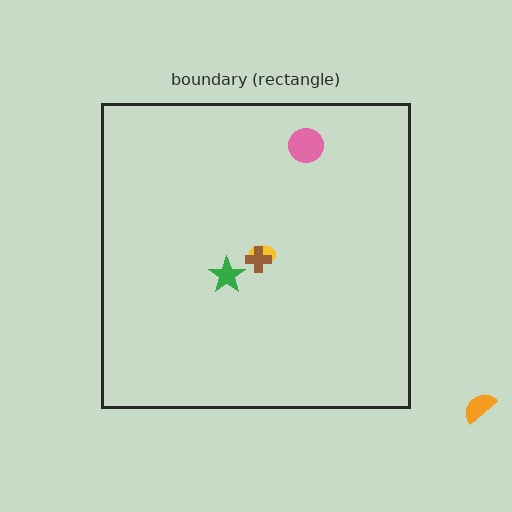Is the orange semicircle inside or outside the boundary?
Outside.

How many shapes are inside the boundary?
4 inside, 1 outside.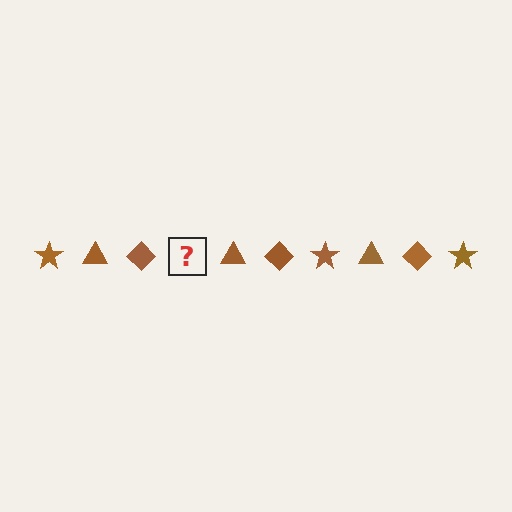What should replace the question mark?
The question mark should be replaced with a brown star.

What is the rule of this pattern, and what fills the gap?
The rule is that the pattern cycles through star, triangle, diamond shapes in brown. The gap should be filled with a brown star.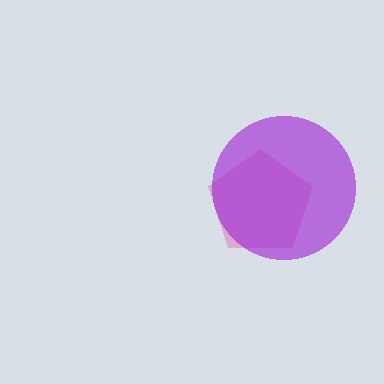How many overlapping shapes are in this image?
There are 2 overlapping shapes in the image.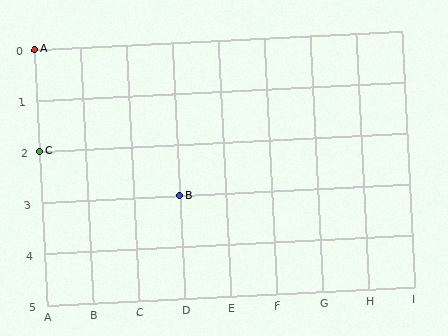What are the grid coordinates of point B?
Point B is at grid coordinates (D, 3).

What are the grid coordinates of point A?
Point A is at grid coordinates (A, 0).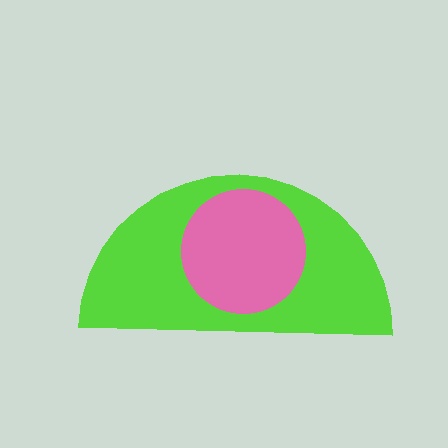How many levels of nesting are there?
2.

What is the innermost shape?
The pink circle.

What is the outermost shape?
The lime semicircle.